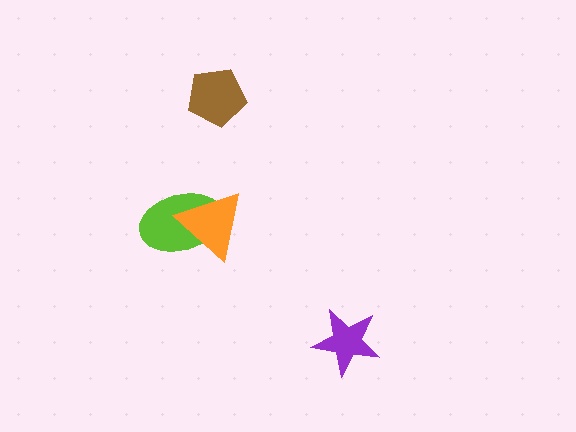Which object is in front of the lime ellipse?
The orange triangle is in front of the lime ellipse.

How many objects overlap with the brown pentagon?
0 objects overlap with the brown pentagon.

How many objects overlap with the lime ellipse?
1 object overlaps with the lime ellipse.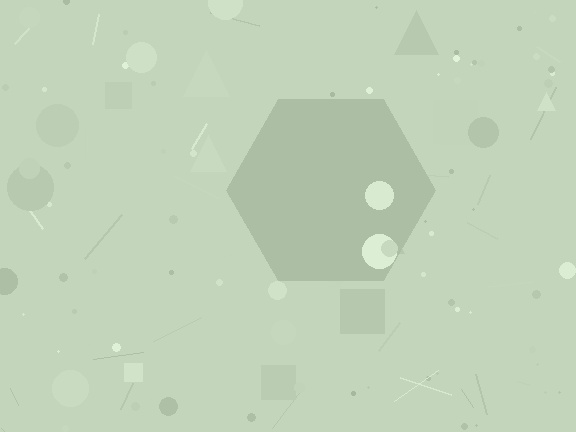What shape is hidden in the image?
A hexagon is hidden in the image.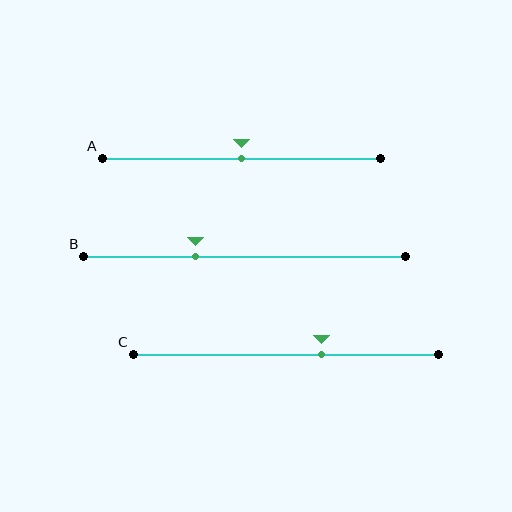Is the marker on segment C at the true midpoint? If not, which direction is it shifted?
No, the marker on segment C is shifted to the right by about 12% of the segment length.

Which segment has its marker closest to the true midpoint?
Segment A has its marker closest to the true midpoint.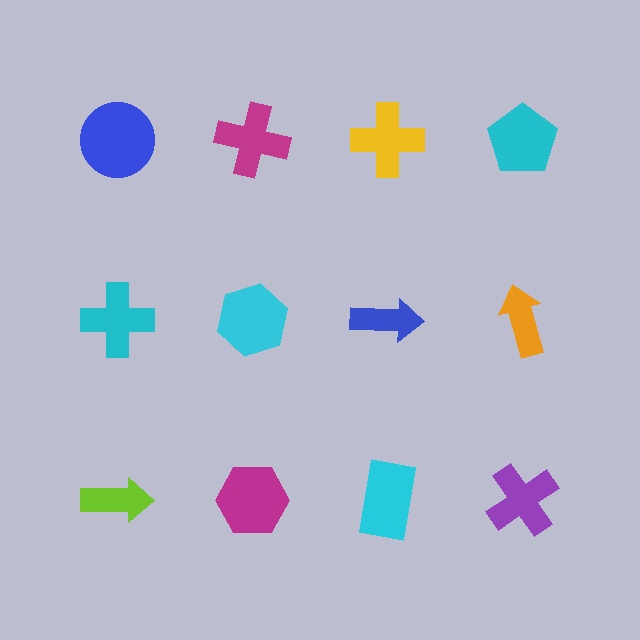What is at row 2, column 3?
A blue arrow.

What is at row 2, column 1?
A cyan cross.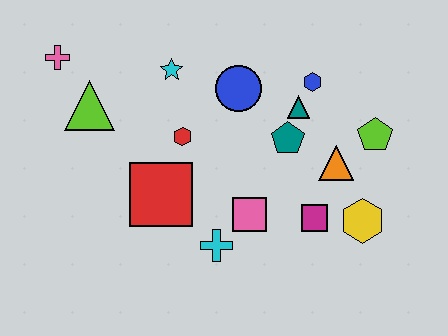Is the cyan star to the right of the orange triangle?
No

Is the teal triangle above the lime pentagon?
Yes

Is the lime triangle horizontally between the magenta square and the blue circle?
No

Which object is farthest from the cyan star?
The yellow hexagon is farthest from the cyan star.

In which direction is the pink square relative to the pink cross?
The pink square is to the right of the pink cross.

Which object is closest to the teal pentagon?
The teal triangle is closest to the teal pentagon.